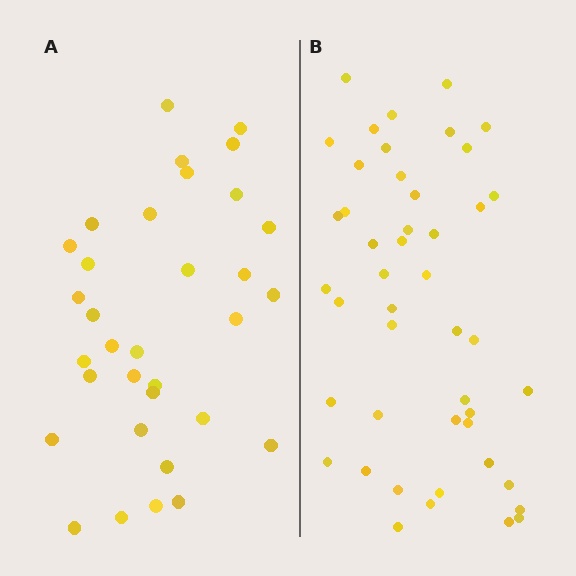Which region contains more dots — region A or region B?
Region B (the right region) has more dots.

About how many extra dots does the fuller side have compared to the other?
Region B has approximately 15 more dots than region A.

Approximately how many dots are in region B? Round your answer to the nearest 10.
About 50 dots. (The exact count is 46, which rounds to 50.)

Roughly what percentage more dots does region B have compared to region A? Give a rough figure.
About 40% more.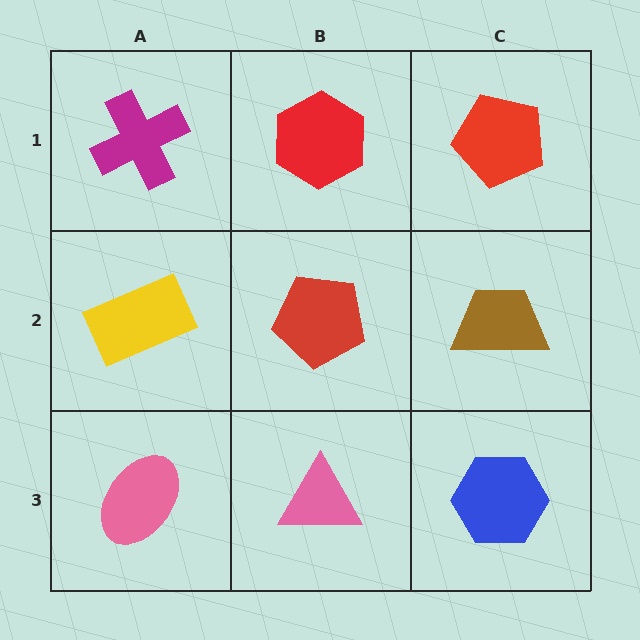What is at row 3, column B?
A pink triangle.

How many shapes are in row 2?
3 shapes.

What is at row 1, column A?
A magenta cross.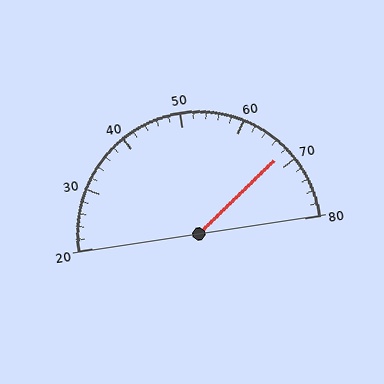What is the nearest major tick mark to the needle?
The nearest major tick mark is 70.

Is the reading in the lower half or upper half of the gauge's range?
The reading is in the upper half of the range (20 to 80).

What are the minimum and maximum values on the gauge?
The gauge ranges from 20 to 80.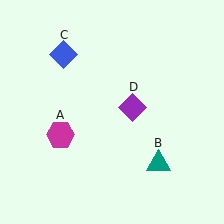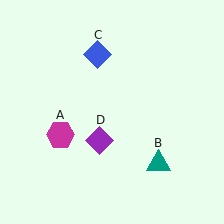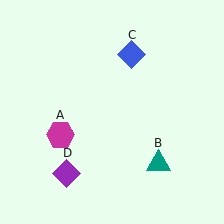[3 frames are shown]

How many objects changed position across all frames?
2 objects changed position: blue diamond (object C), purple diamond (object D).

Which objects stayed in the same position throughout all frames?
Magenta hexagon (object A) and teal triangle (object B) remained stationary.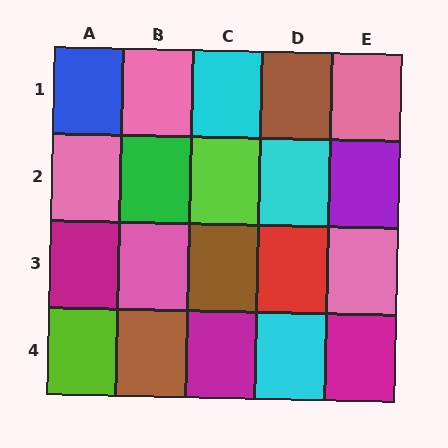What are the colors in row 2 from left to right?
Pink, green, lime, cyan, purple.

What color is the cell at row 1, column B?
Pink.